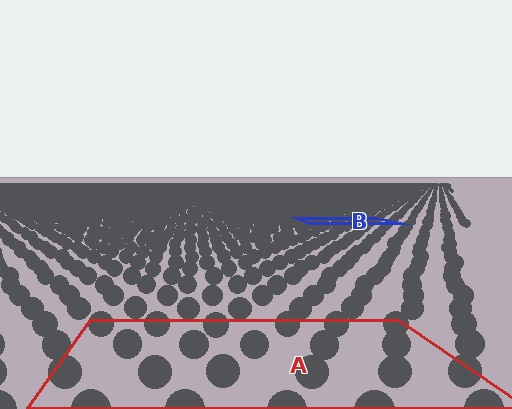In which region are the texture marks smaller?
The texture marks are smaller in region B, because it is farther away.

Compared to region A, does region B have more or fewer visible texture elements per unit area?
Region B has more texture elements per unit area — they are packed more densely because it is farther away.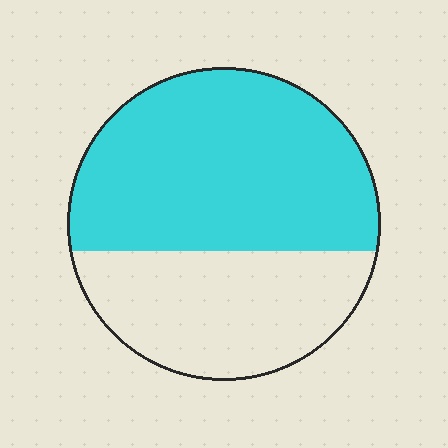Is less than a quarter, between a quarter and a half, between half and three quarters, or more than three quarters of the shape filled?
Between half and three quarters.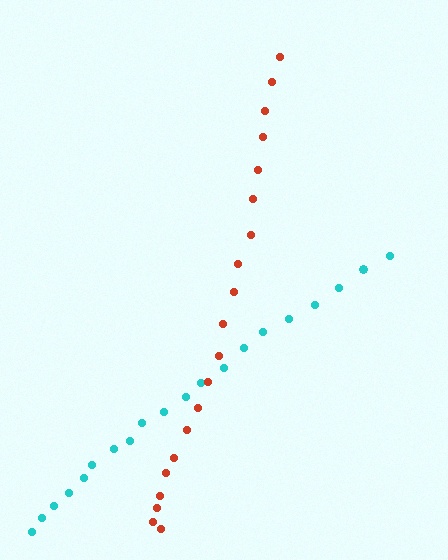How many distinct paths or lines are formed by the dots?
There are 2 distinct paths.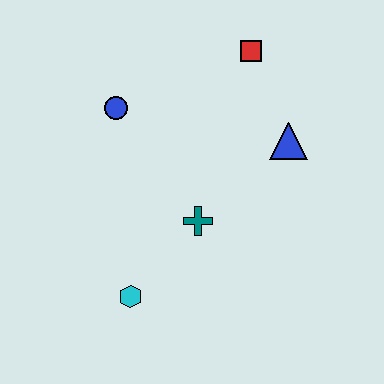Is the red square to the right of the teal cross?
Yes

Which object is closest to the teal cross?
The cyan hexagon is closest to the teal cross.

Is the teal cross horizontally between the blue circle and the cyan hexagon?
No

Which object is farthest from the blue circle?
The cyan hexagon is farthest from the blue circle.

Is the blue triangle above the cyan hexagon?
Yes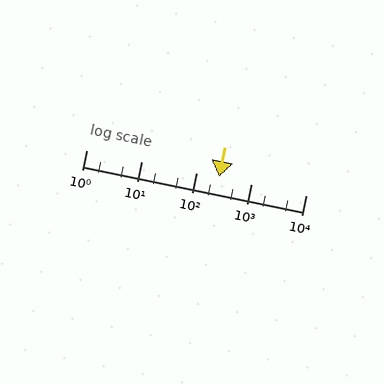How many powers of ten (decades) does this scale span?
The scale spans 4 decades, from 1 to 10000.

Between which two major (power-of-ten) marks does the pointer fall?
The pointer is between 100 and 1000.